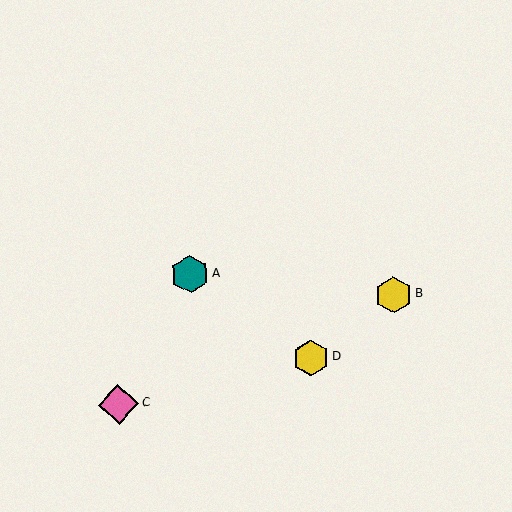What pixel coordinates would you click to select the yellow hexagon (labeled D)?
Click at (311, 358) to select the yellow hexagon D.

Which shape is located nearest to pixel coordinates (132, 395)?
The pink diamond (labeled C) at (119, 404) is nearest to that location.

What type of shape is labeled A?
Shape A is a teal hexagon.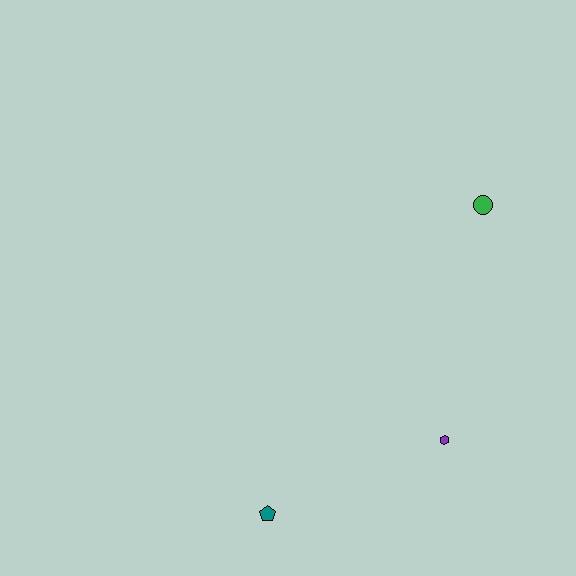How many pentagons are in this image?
There is 1 pentagon.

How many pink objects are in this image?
There are no pink objects.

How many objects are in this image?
There are 3 objects.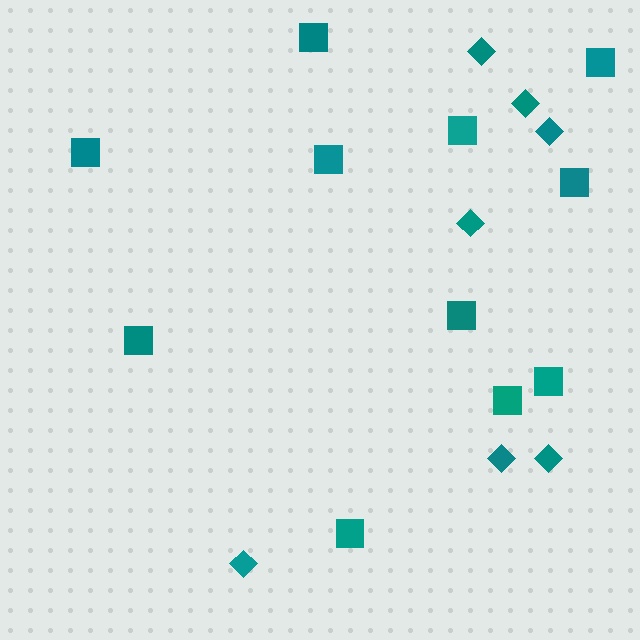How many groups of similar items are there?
There are 2 groups: one group of diamonds (7) and one group of squares (11).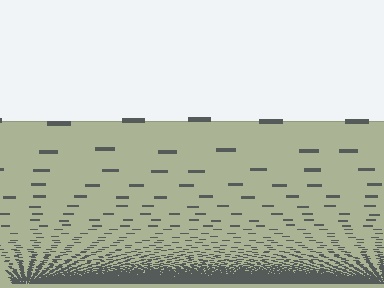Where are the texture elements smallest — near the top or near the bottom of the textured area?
Near the bottom.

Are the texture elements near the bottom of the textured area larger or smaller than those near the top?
Smaller. The gradient is inverted — elements near the bottom are smaller and denser.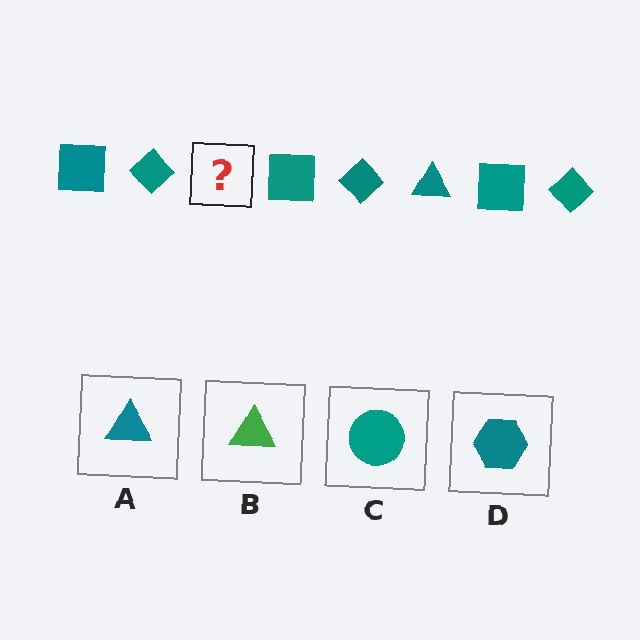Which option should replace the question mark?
Option A.